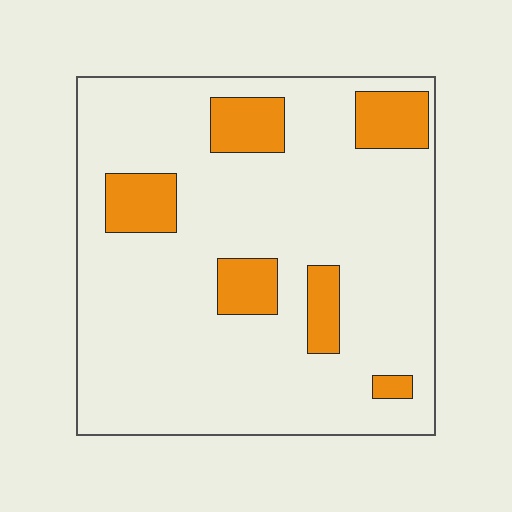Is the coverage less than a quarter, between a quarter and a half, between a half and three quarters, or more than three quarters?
Less than a quarter.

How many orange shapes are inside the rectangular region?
6.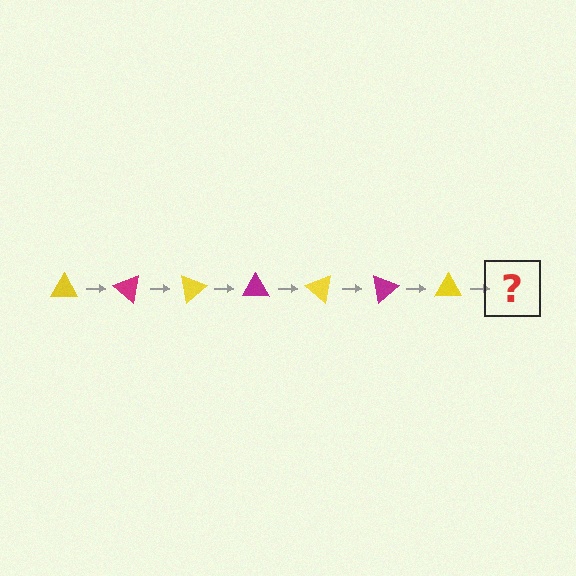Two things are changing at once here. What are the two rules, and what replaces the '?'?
The two rules are that it rotates 40 degrees each step and the color cycles through yellow and magenta. The '?' should be a magenta triangle, rotated 280 degrees from the start.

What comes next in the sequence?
The next element should be a magenta triangle, rotated 280 degrees from the start.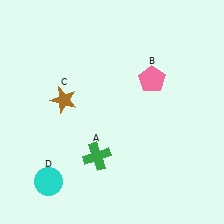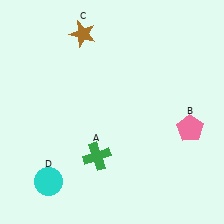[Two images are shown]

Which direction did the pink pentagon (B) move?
The pink pentagon (B) moved down.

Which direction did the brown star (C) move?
The brown star (C) moved up.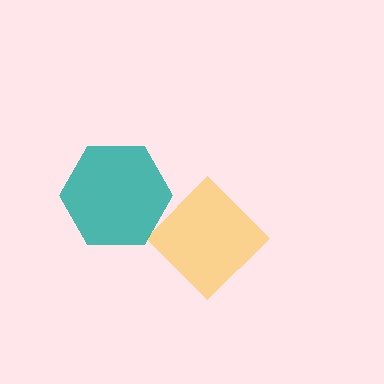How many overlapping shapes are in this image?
There are 2 overlapping shapes in the image.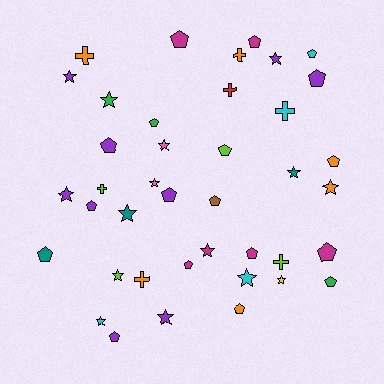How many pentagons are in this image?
There are 18 pentagons.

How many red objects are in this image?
There is 1 red object.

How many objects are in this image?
There are 40 objects.